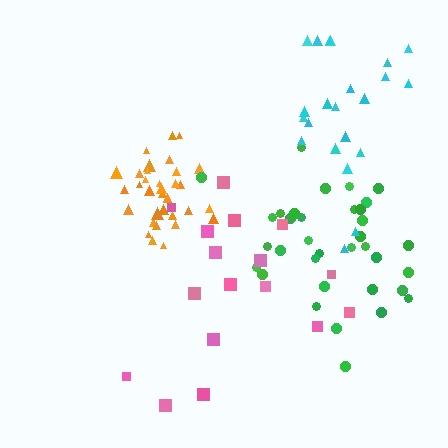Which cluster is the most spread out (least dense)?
Pink.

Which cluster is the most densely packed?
Orange.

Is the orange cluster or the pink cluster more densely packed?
Orange.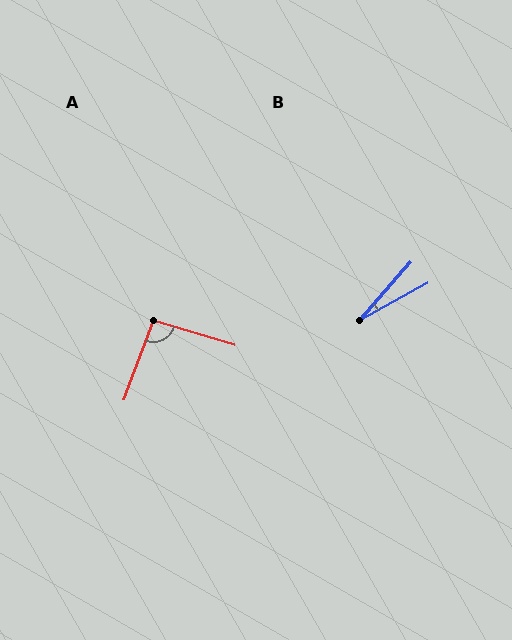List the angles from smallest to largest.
B (20°), A (94°).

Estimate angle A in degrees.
Approximately 94 degrees.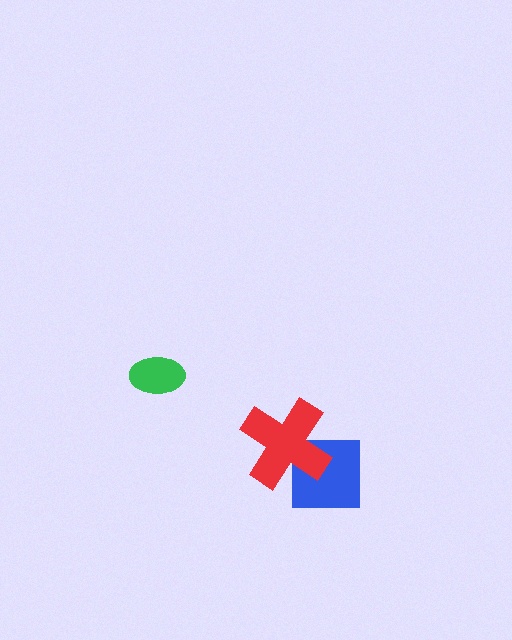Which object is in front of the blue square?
The red cross is in front of the blue square.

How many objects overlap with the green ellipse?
0 objects overlap with the green ellipse.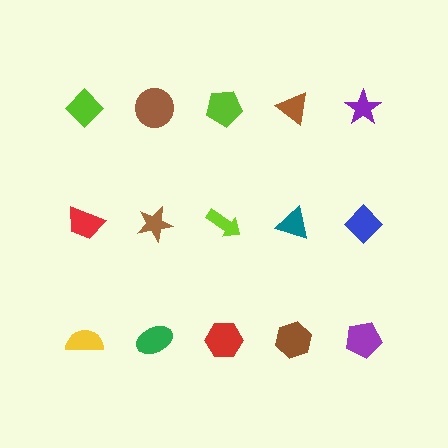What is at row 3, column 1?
A yellow semicircle.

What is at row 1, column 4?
A brown triangle.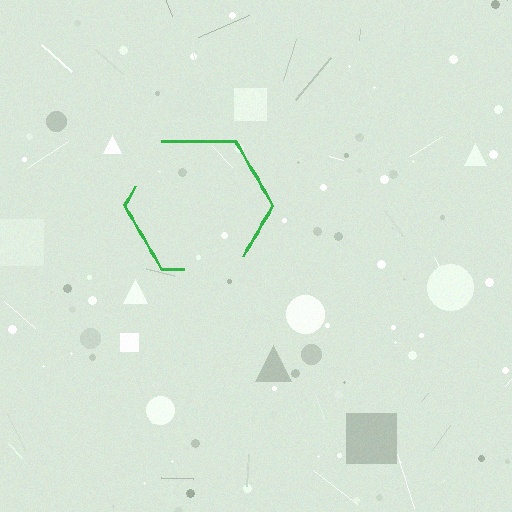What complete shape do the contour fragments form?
The contour fragments form a hexagon.